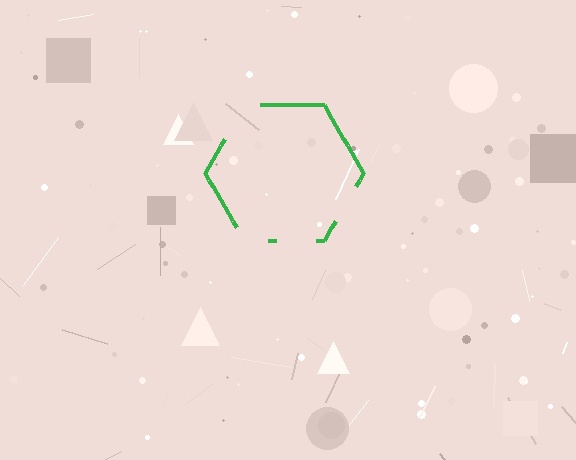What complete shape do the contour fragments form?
The contour fragments form a hexagon.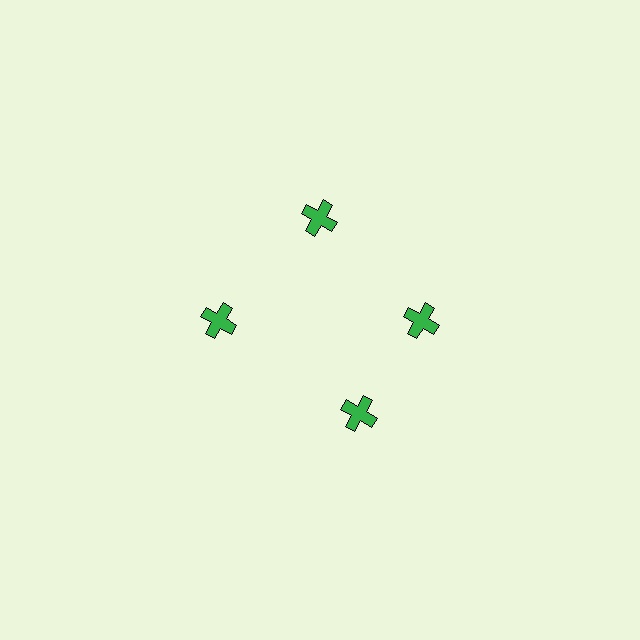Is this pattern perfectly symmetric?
No. The 4 green crosses are arranged in a ring, but one element near the 6 o'clock position is rotated out of alignment along the ring, breaking the 4-fold rotational symmetry.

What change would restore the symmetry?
The symmetry would be restored by rotating it back into even spacing with its neighbors so that all 4 crosses sit at equal angles and equal distance from the center.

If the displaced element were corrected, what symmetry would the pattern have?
It would have 4-fold rotational symmetry — the pattern would map onto itself every 90 degrees.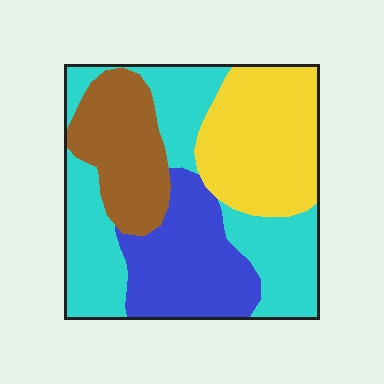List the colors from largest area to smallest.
From largest to smallest: cyan, yellow, blue, brown.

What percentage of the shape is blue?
Blue takes up about one fifth (1/5) of the shape.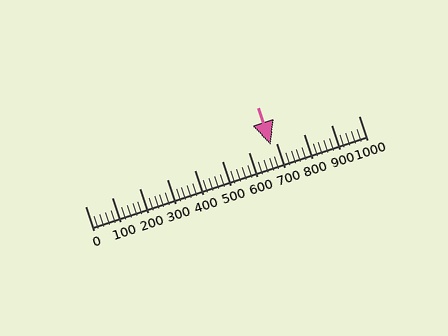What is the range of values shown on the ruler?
The ruler shows values from 0 to 1000.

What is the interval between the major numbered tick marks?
The major tick marks are spaced 100 units apart.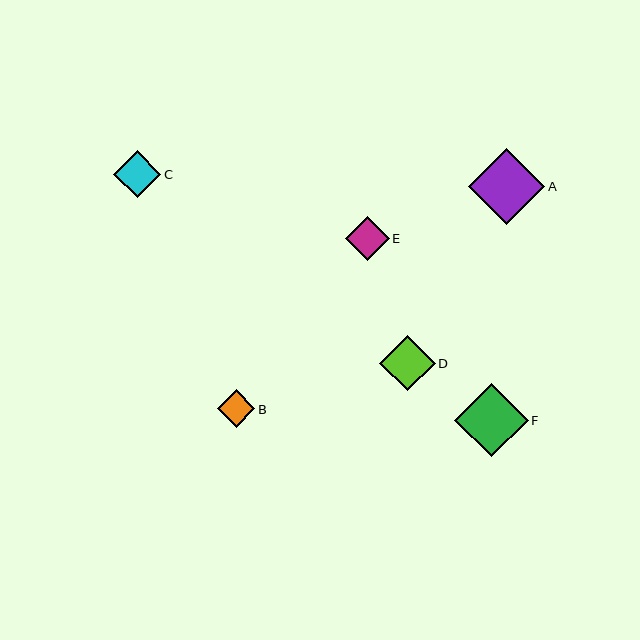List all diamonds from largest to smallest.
From largest to smallest: A, F, D, C, E, B.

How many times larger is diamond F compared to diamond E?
Diamond F is approximately 1.7 times the size of diamond E.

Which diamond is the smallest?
Diamond B is the smallest with a size of approximately 37 pixels.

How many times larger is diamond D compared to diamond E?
Diamond D is approximately 1.2 times the size of diamond E.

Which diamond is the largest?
Diamond A is the largest with a size of approximately 76 pixels.